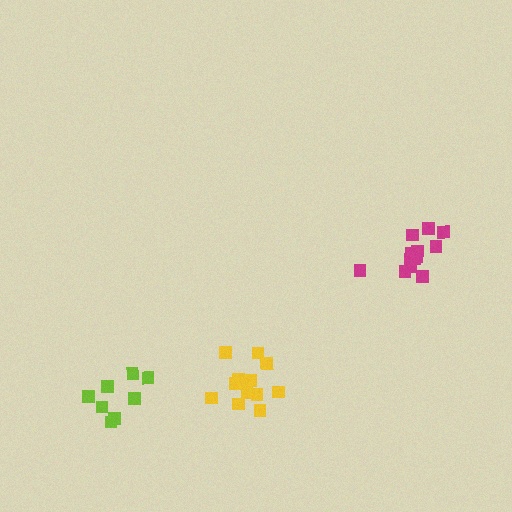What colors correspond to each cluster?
The clusters are colored: magenta, yellow, lime.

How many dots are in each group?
Group 1: 13 dots, Group 2: 12 dots, Group 3: 8 dots (33 total).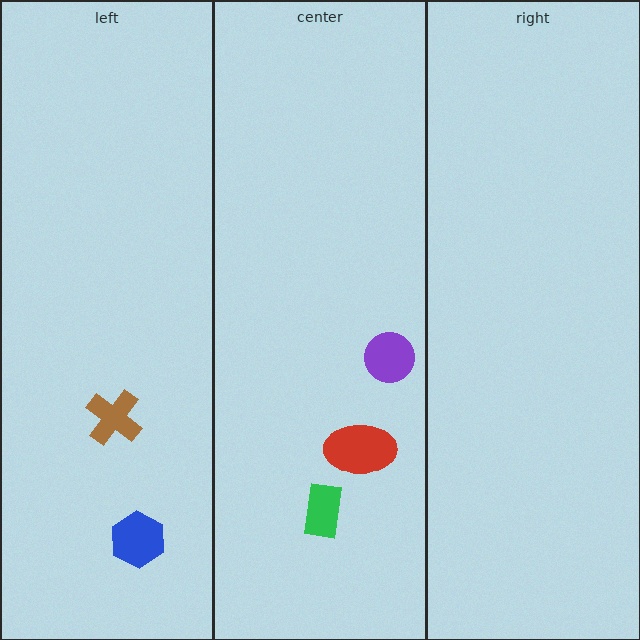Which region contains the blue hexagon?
The left region.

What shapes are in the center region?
The red ellipse, the green rectangle, the purple circle.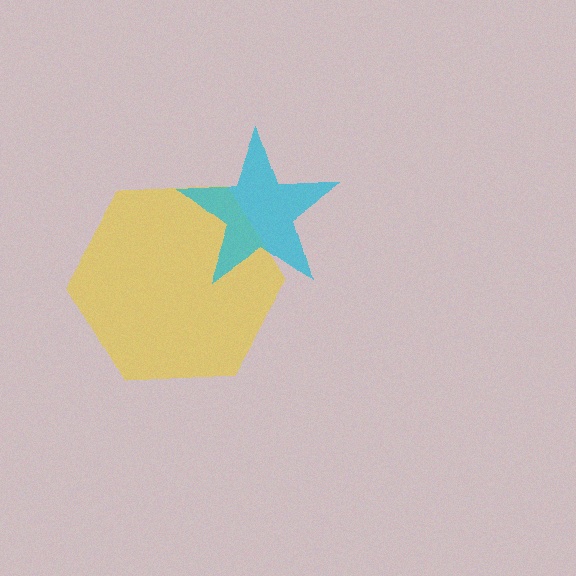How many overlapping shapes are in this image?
There are 2 overlapping shapes in the image.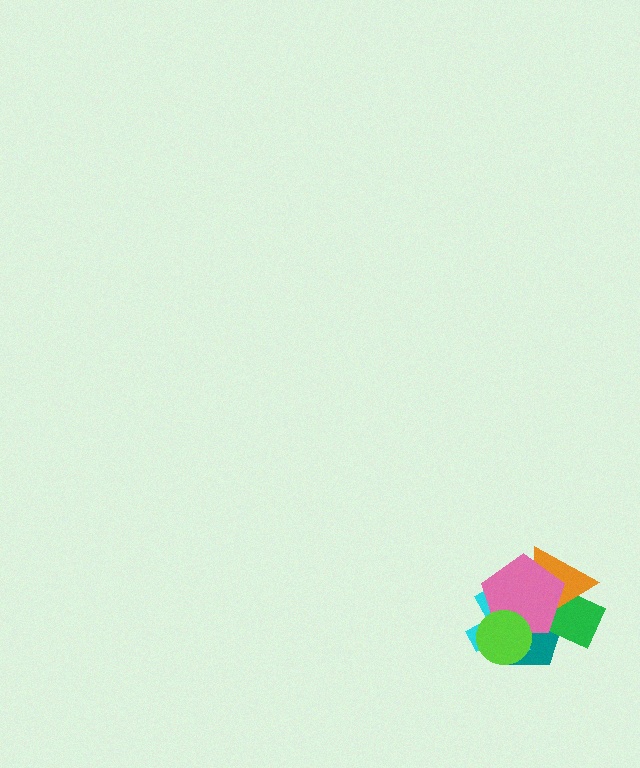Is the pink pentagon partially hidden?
Yes, it is partially covered by another shape.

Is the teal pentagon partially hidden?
Yes, it is partially covered by another shape.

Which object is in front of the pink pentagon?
The lime circle is in front of the pink pentagon.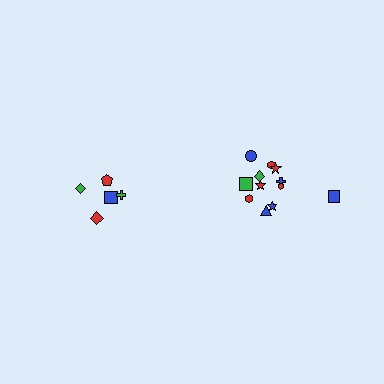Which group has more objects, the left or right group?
The right group.